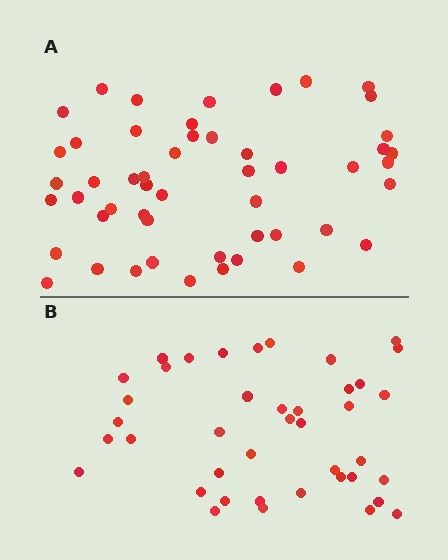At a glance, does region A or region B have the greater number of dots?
Region A (the top region) has more dots.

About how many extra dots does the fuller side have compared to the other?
Region A has roughly 10 or so more dots than region B.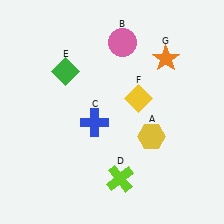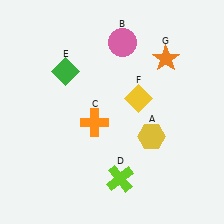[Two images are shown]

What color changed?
The cross (C) changed from blue in Image 1 to orange in Image 2.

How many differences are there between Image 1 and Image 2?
There is 1 difference between the two images.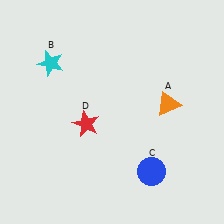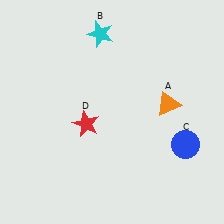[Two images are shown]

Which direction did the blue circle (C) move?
The blue circle (C) moved right.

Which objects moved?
The objects that moved are: the cyan star (B), the blue circle (C).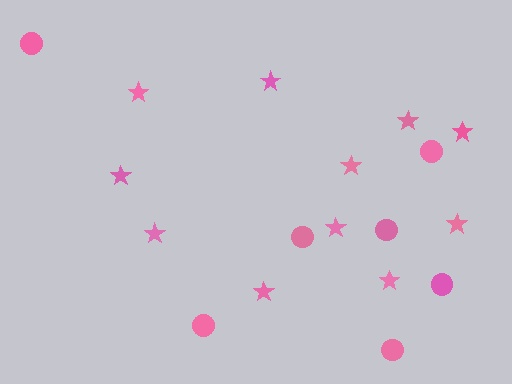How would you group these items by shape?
There are 2 groups: one group of stars (11) and one group of circles (7).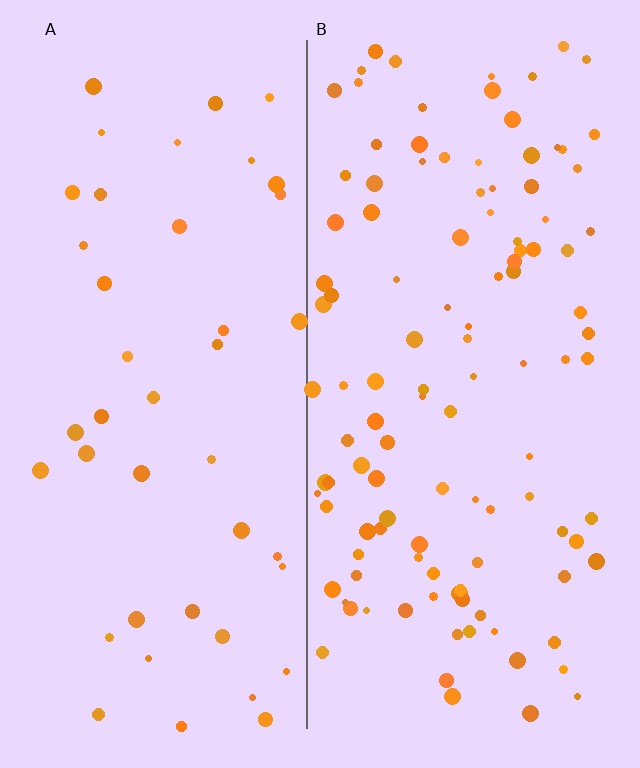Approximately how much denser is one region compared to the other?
Approximately 2.7× — region B over region A.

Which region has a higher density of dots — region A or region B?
B (the right).